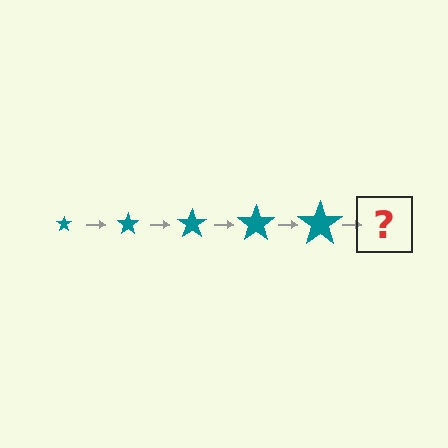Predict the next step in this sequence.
The next step is a teal star, larger than the previous one.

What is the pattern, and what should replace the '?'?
The pattern is that the star gets progressively larger each step. The '?' should be a teal star, larger than the previous one.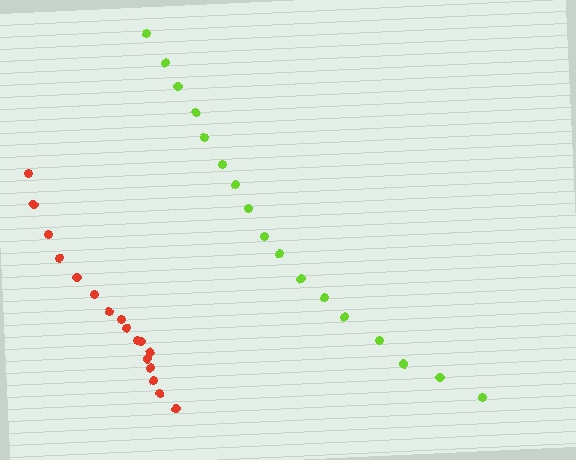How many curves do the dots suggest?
There are 2 distinct paths.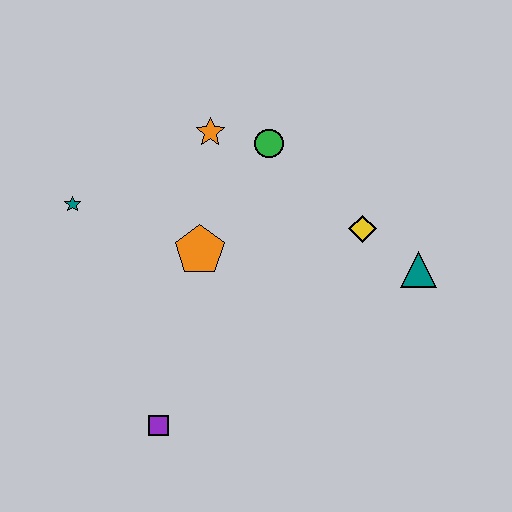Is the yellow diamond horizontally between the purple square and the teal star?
No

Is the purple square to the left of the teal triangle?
Yes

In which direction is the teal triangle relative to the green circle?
The teal triangle is to the right of the green circle.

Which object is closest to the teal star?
The orange pentagon is closest to the teal star.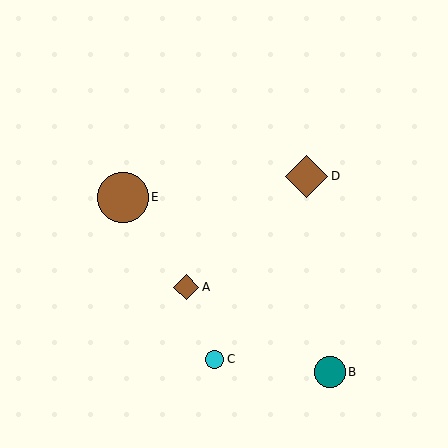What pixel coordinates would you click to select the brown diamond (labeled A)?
Click at (186, 287) to select the brown diamond A.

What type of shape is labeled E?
Shape E is a brown circle.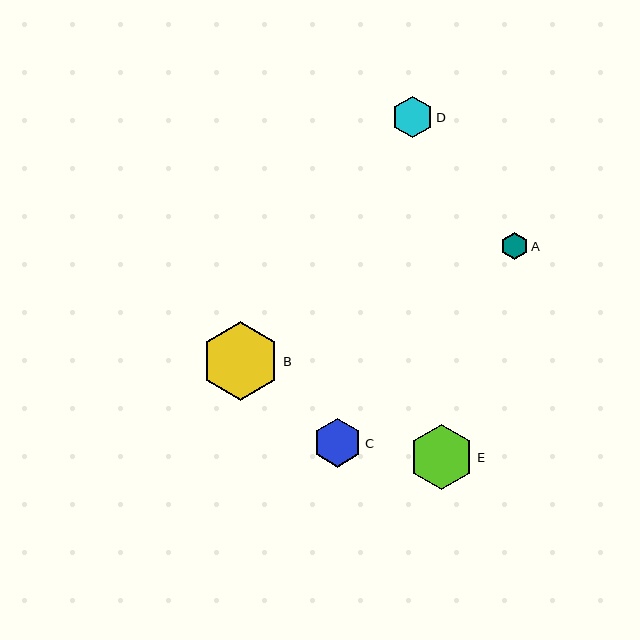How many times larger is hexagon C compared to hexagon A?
Hexagon C is approximately 1.8 times the size of hexagon A.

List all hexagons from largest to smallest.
From largest to smallest: B, E, C, D, A.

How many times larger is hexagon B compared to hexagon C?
Hexagon B is approximately 1.6 times the size of hexagon C.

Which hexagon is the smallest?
Hexagon A is the smallest with a size of approximately 27 pixels.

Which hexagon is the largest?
Hexagon B is the largest with a size of approximately 78 pixels.